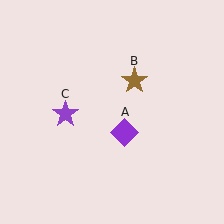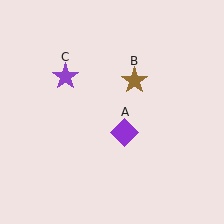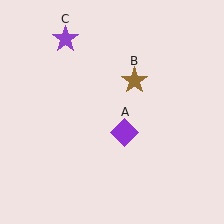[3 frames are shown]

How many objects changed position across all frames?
1 object changed position: purple star (object C).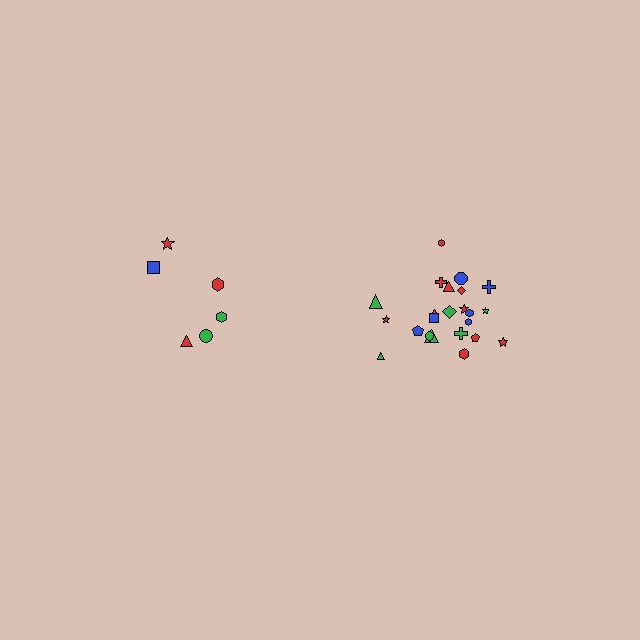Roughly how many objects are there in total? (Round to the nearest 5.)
Roughly 30 objects in total.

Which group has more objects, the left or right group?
The right group.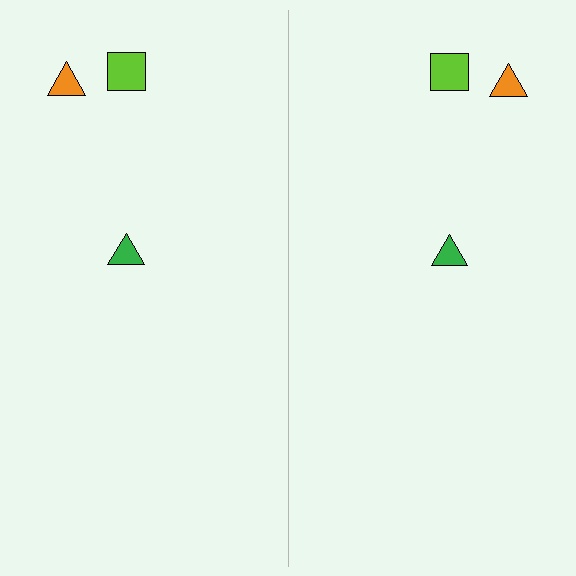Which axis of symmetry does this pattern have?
The pattern has a vertical axis of symmetry running through the center of the image.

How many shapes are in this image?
There are 6 shapes in this image.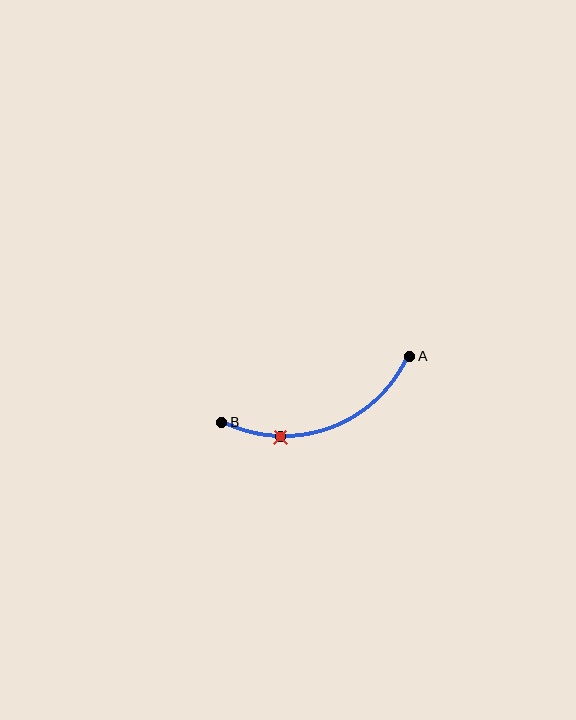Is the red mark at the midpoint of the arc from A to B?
No. The red mark lies on the arc but is closer to endpoint B. The arc midpoint would be at the point on the curve equidistant along the arc from both A and B.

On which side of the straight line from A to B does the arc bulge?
The arc bulges below the straight line connecting A and B.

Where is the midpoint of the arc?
The arc midpoint is the point on the curve farthest from the straight line joining A and B. It sits below that line.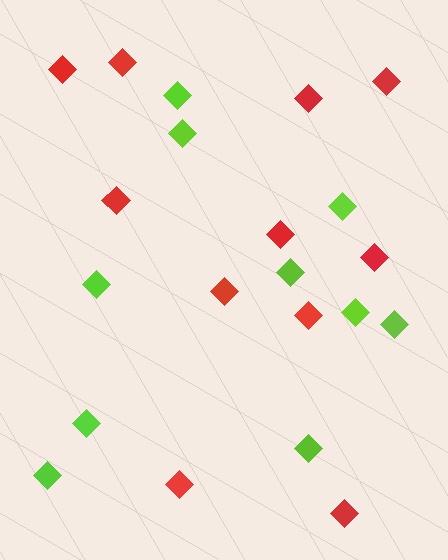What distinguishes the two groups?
There are 2 groups: one group of lime diamonds (10) and one group of red diamonds (11).